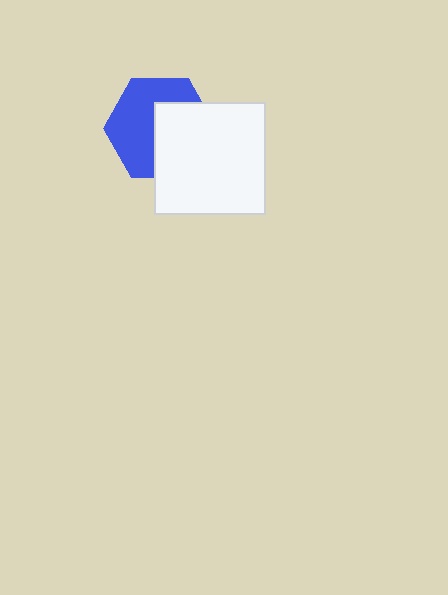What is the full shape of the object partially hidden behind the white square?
The partially hidden object is a blue hexagon.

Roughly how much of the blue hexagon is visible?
About half of it is visible (roughly 54%).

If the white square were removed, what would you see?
You would see the complete blue hexagon.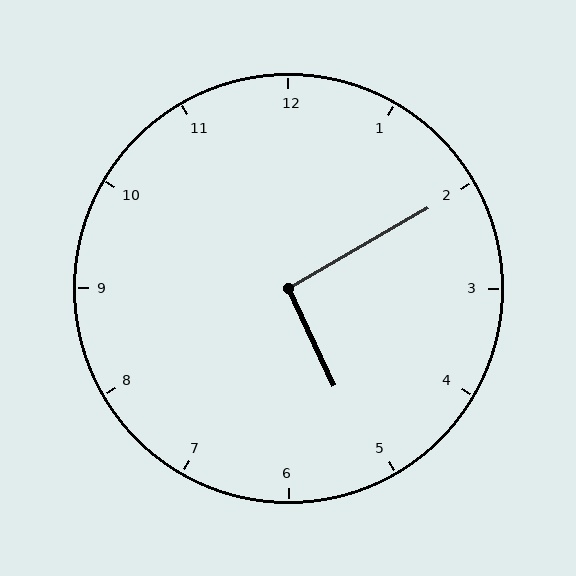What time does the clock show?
5:10.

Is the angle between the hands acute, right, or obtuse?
It is right.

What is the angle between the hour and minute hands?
Approximately 95 degrees.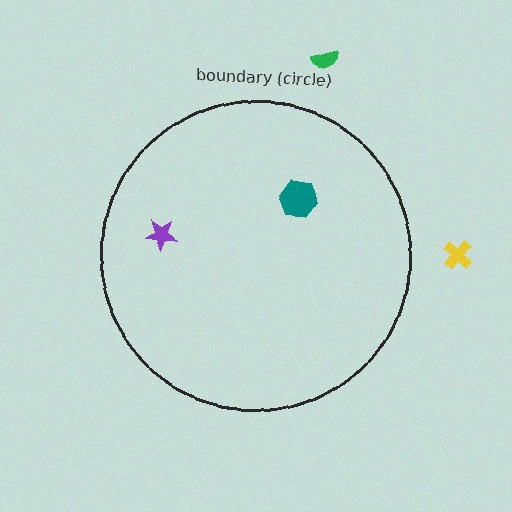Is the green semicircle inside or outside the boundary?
Outside.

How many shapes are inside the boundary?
2 inside, 2 outside.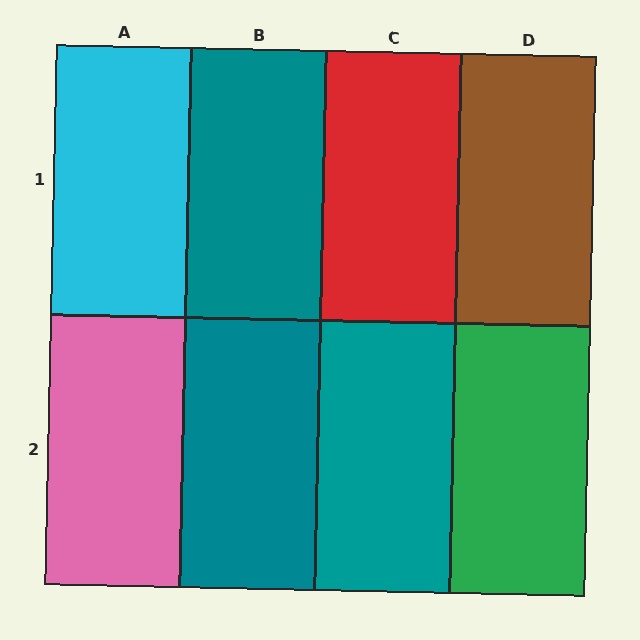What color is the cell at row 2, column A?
Pink.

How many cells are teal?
3 cells are teal.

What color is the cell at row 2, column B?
Teal.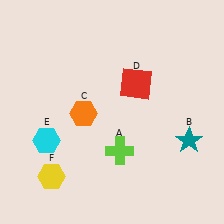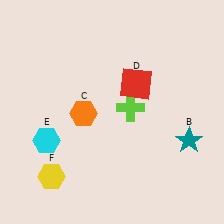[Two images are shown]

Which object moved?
The lime cross (A) moved up.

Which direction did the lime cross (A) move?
The lime cross (A) moved up.